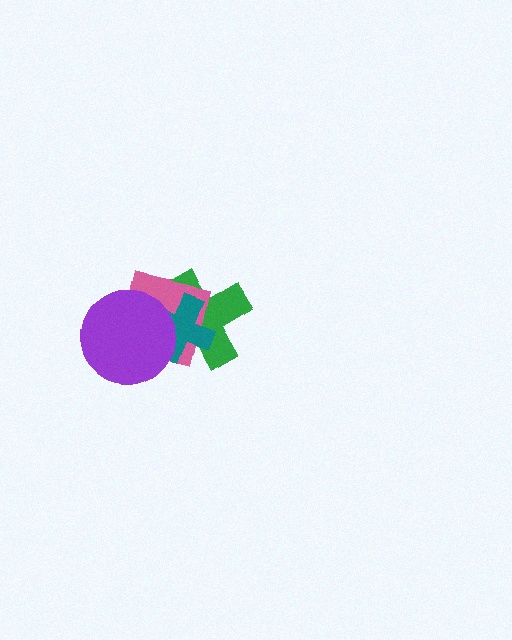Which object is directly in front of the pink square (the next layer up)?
The teal cross is directly in front of the pink square.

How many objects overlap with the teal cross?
3 objects overlap with the teal cross.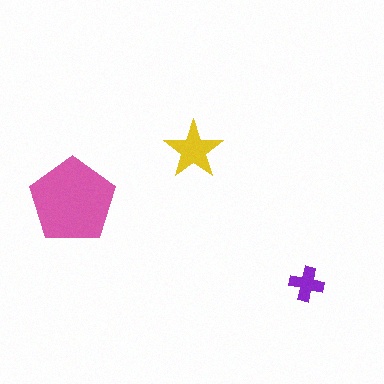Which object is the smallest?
The purple cross.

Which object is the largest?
The pink pentagon.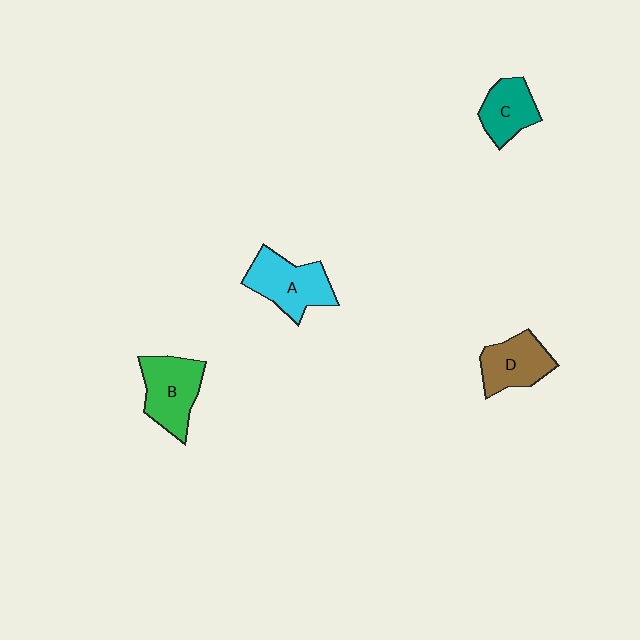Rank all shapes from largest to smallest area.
From largest to smallest: A (cyan), B (green), D (brown), C (teal).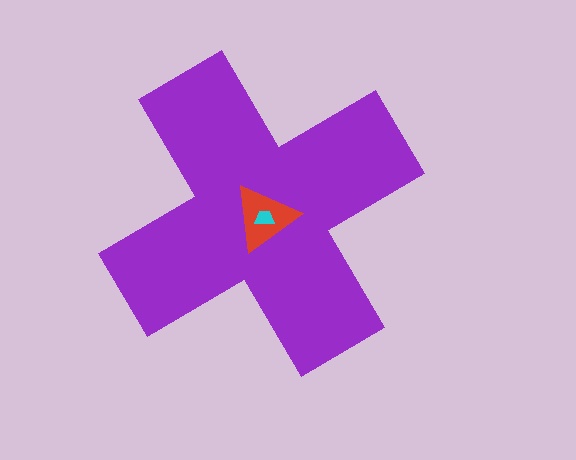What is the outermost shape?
The purple cross.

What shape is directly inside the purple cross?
The red triangle.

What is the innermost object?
The cyan trapezoid.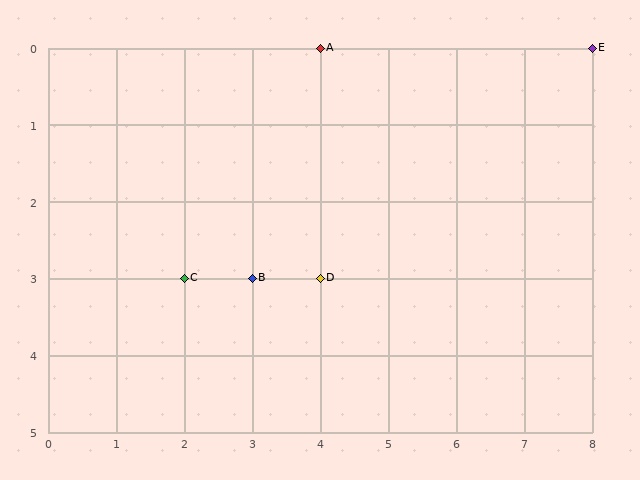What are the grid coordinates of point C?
Point C is at grid coordinates (2, 3).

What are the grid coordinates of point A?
Point A is at grid coordinates (4, 0).